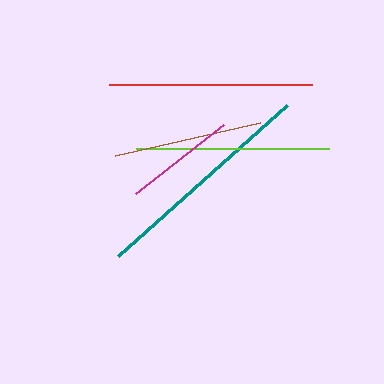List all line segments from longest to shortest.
From longest to shortest: teal, red, lime, brown, magenta.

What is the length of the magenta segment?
The magenta segment is approximately 111 pixels long.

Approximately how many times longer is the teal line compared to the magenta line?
The teal line is approximately 2.0 times the length of the magenta line.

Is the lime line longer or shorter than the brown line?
The lime line is longer than the brown line.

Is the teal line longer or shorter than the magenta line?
The teal line is longer than the magenta line.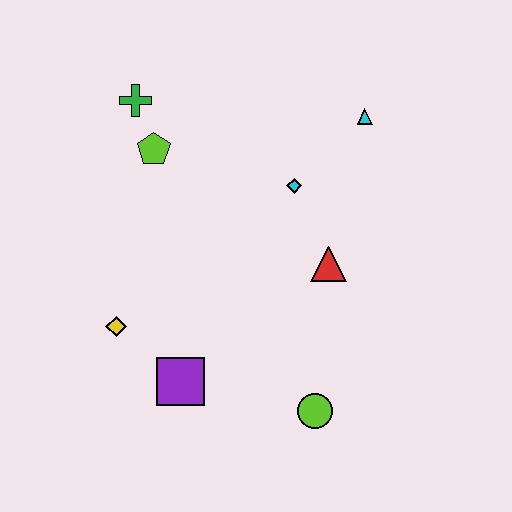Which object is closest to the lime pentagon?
The green cross is closest to the lime pentagon.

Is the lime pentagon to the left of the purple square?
Yes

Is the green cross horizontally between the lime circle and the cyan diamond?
No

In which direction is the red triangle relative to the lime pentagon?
The red triangle is to the right of the lime pentagon.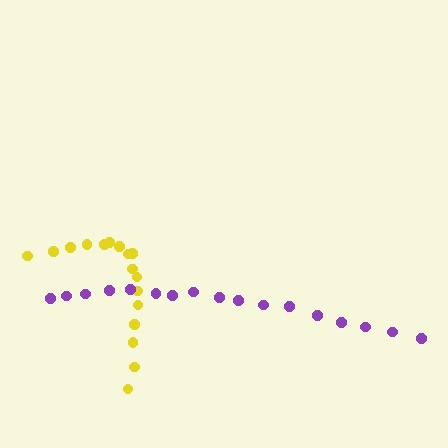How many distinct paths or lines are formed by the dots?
There are 2 distinct paths.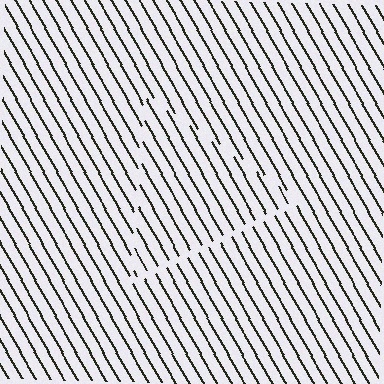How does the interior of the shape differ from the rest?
The interior of the shape contains the same grating, shifted by half a period — the contour is defined by the phase discontinuity where line-ends from the inner and outer gratings abut.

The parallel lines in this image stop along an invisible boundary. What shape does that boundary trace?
An illusory triangle. The interior of the shape contains the same grating, shifted by half a period — the contour is defined by the phase discontinuity where line-ends from the inner and outer gratings abut.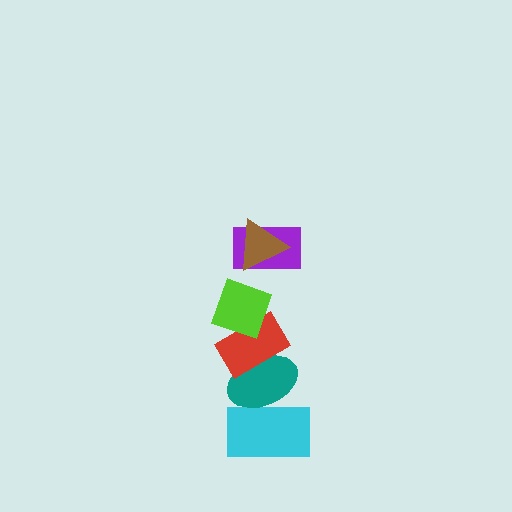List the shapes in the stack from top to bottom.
From top to bottom: the brown triangle, the purple rectangle, the lime diamond, the red rectangle, the teal ellipse, the cyan rectangle.